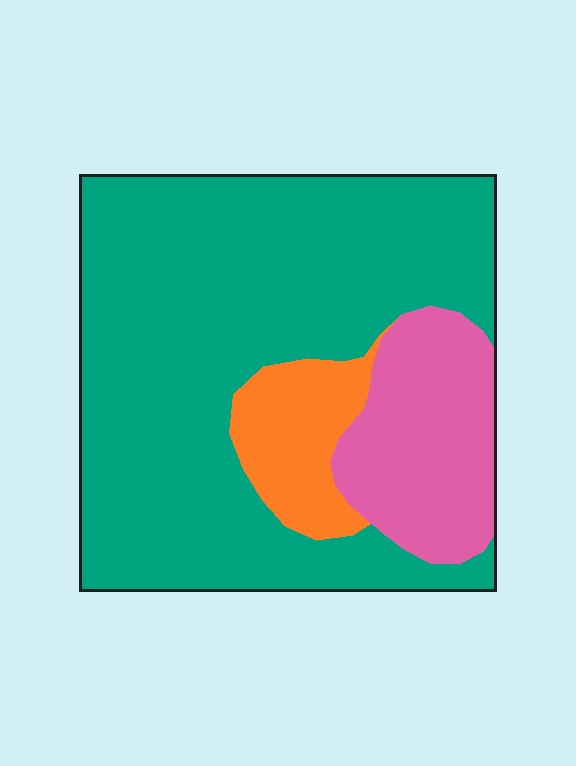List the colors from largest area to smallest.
From largest to smallest: teal, pink, orange.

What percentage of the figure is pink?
Pink takes up between a sixth and a third of the figure.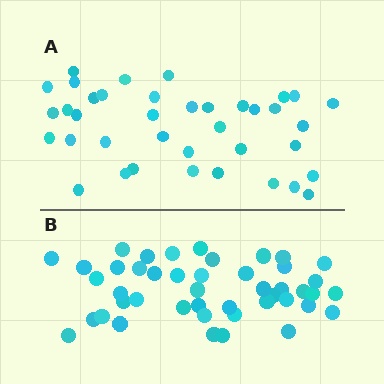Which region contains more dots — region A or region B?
Region B (the bottom region) has more dots.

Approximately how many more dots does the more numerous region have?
Region B has roughly 8 or so more dots than region A.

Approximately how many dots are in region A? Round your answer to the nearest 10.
About 40 dots. (The exact count is 38, which rounds to 40.)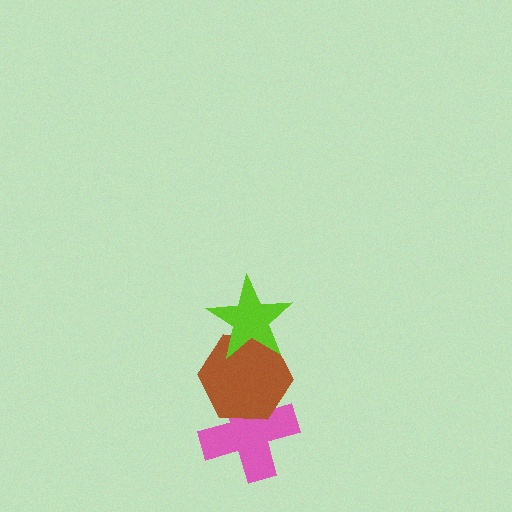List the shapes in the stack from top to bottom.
From top to bottom: the lime star, the brown hexagon, the pink cross.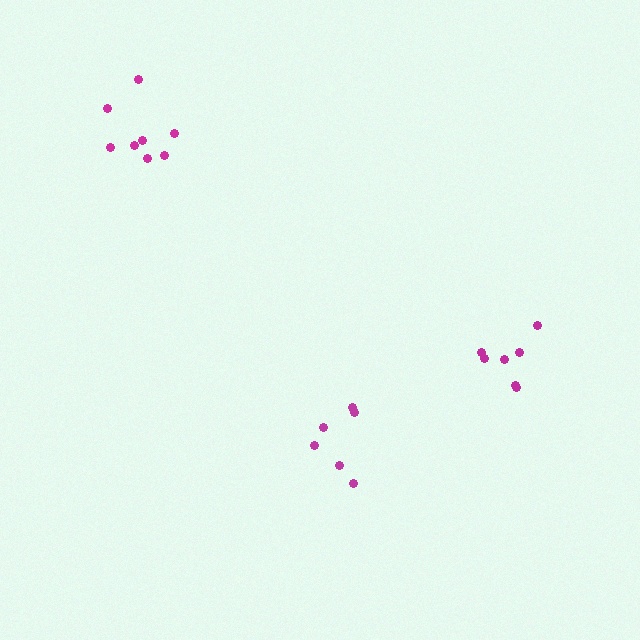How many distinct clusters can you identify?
There are 3 distinct clusters.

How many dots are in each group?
Group 1: 8 dots, Group 2: 6 dots, Group 3: 7 dots (21 total).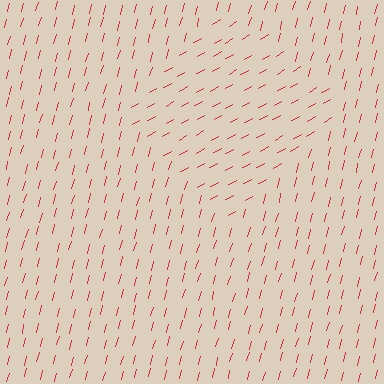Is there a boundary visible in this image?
Yes, there is a texture boundary formed by a change in line orientation.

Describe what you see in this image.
The image is filled with small red line segments. A diamond region in the image has lines oriented differently from the surrounding lines, creating a visible texture boundary.